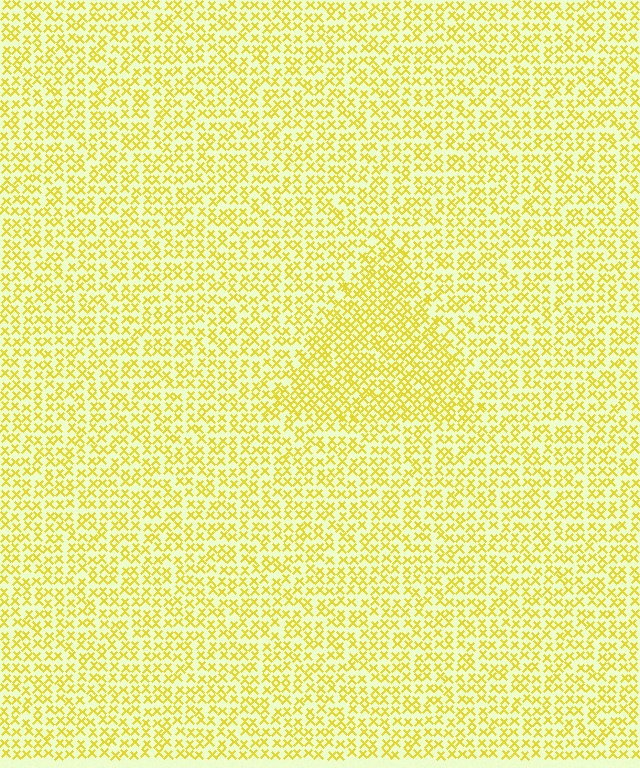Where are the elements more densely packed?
The elements are more densely packed inside the triangle boundary.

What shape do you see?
I see a triangle.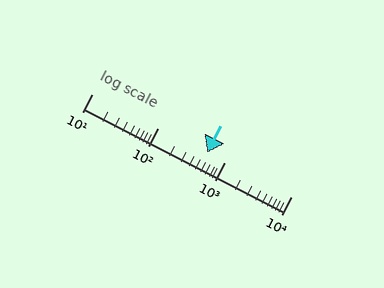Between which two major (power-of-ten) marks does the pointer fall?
The pointer is between 100 and 1000.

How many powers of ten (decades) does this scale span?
The scale spans 3 decades, from 10 to 10000.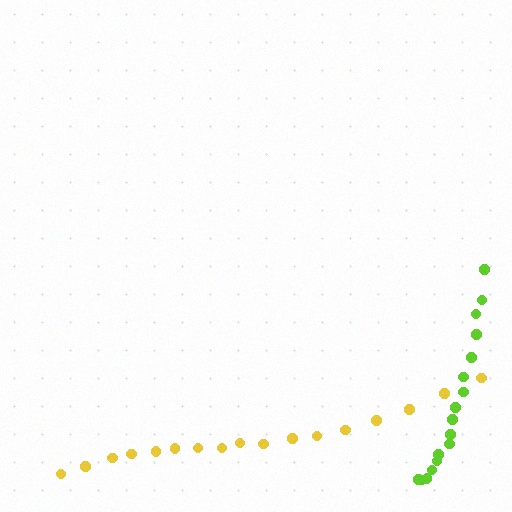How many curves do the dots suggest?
There are 2 distinct paths.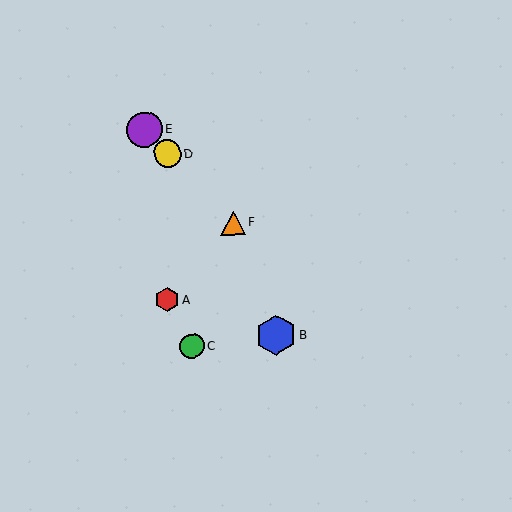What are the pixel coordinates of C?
Object C is at (192, 346).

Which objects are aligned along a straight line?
Objects D, E, F are aligned along a straight line.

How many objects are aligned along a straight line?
3 objects (D, E, F) are aligned along a straight line.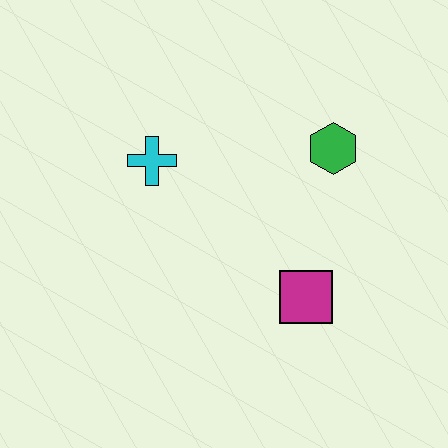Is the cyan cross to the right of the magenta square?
No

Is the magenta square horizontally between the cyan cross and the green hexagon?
Yes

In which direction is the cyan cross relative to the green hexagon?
The cyan cross is to the left of the green hexagon.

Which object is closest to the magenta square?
The green hexagon is closest to the magenta square.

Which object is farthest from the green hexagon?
The cyan cross is farthest from the green hexagon.